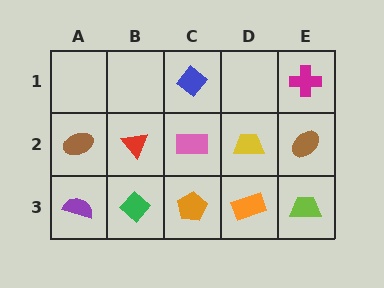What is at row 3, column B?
A green diamond.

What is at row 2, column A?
A brown ellipse.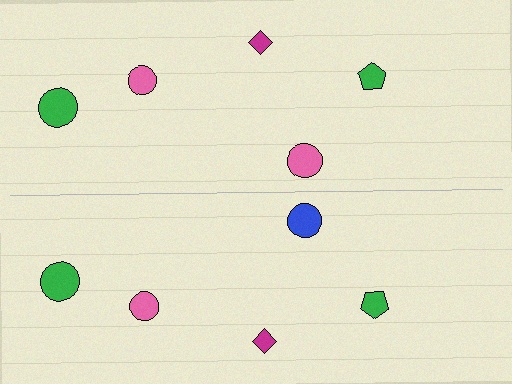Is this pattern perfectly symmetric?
No, the pattern is not perfectly symmetric. The blue circle on the bottom side breaks the symmetry — its mirror counterpart is pink.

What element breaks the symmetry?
The blue circle on the bottom side breaks the symmetry — its mirror counterpart is pink.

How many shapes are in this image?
There are 10 shapes in this image.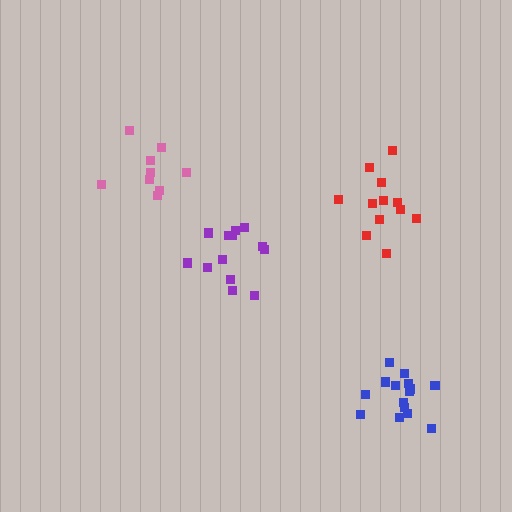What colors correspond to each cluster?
The clusters are colored: purple, red, blue, pink.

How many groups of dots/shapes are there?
There are 4 groups.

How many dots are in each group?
Group 1: 15 dots, Group 2: 12 dots, Group 3: 15 dots, Group 4: 9 dots (51 total).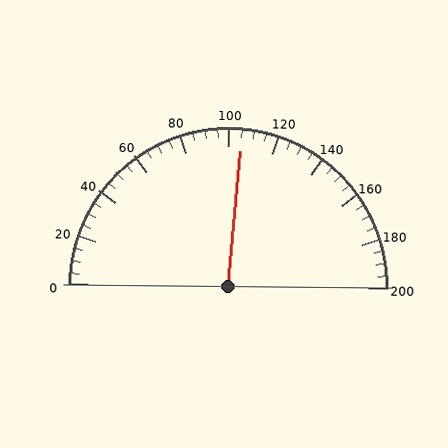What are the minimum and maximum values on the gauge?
The gauge ranges from 0 to 200.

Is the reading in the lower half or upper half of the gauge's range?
The reading is in the upper half of the range (0 to 200).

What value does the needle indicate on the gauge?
The needle indicates approximately 105.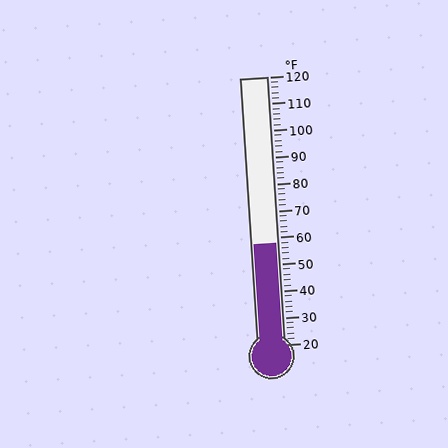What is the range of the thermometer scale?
The thermometer scale ranges from 20°F to 120°F.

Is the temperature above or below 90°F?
The temperature is below 90°F.